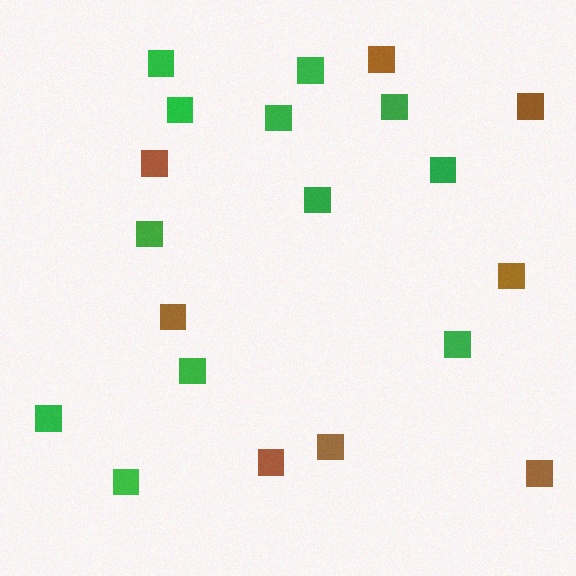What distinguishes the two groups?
There are 2 groups: one group of green squares (12) and one group of brown squares (8).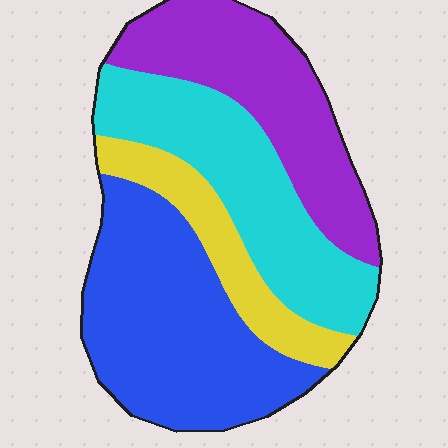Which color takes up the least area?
Yellow, at roughly 15%.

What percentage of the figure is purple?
Purple covers roughly 25% of the figure.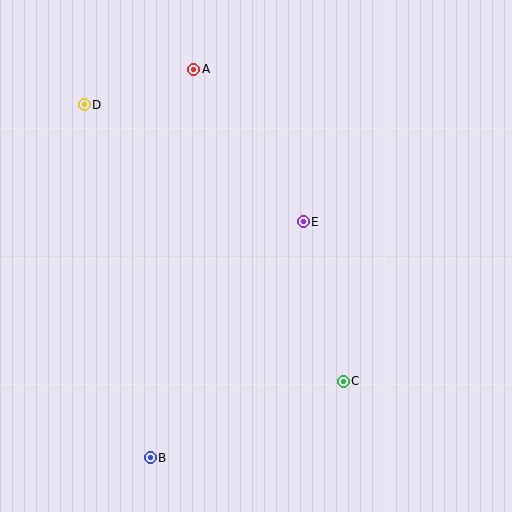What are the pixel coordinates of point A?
Point A is at (194, 69).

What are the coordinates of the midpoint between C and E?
The midpoint between C and E is at (323, 301).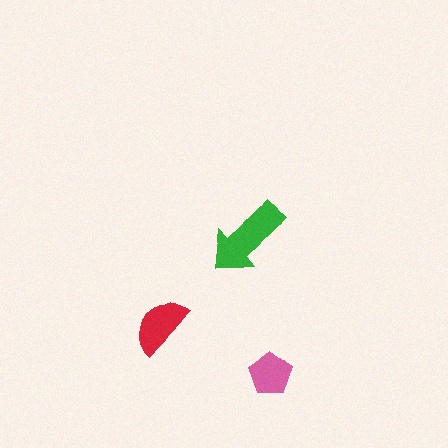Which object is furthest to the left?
The red semicircle is leftmost.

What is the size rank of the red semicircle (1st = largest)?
2nd.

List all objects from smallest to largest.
The pink pentagon, the red semicircle, the green arrow.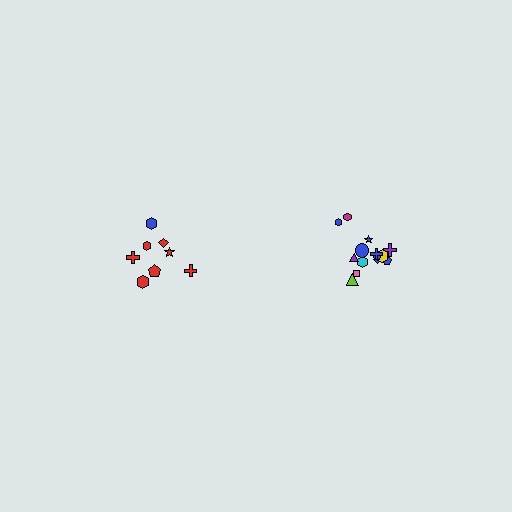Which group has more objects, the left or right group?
The right group.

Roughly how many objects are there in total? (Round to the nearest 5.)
Roughly 25 objects in total.